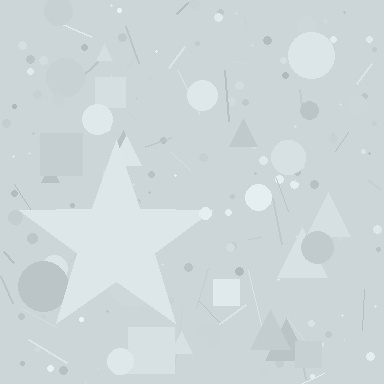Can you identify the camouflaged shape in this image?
The camouflaged shape is a star.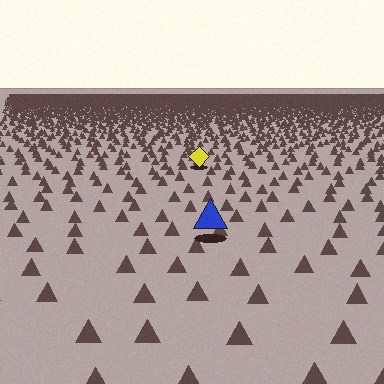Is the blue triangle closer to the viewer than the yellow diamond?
Yes. The blue triangle is closer — you can tell from the texture gradient: the ground texture is coarser near it.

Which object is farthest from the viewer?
The yellow diamond is farthest from the viewer. It appears smaller and the ground texture around it is denser.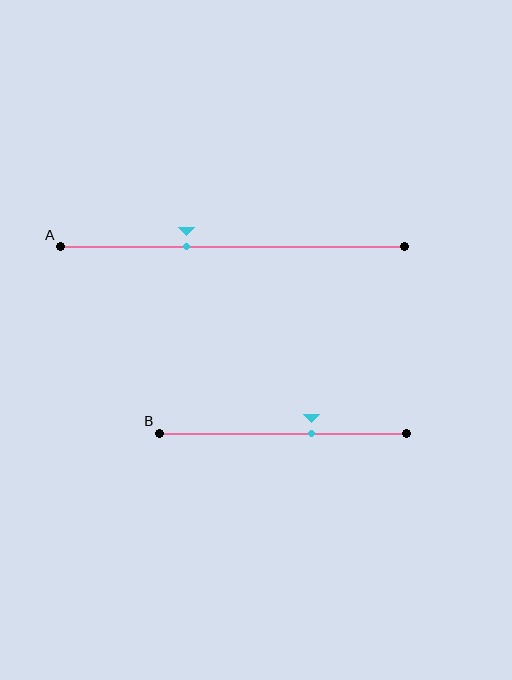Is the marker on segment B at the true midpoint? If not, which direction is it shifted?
No, the marker on segment B is shifted to the right by about 12% of the segment length.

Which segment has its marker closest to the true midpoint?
Segment B has its marker closest to the true midpoint.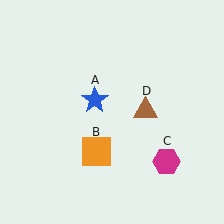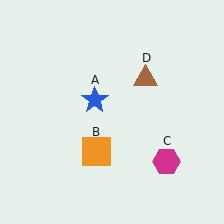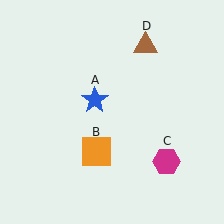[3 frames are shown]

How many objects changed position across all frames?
1 object changed position: brown triangle (object D).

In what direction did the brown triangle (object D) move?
The brown triangle (object D) moved up.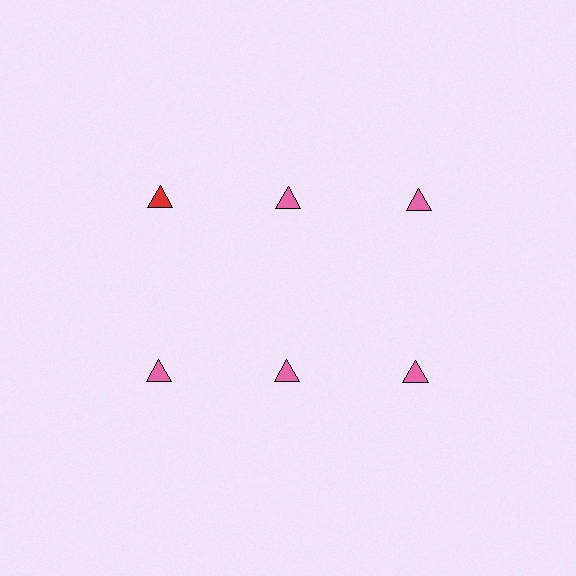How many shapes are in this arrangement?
There are 6 shapes arranged in a grid pattern.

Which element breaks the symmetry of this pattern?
The red triangle in the top row, leftmost column breaks the symmetry. All other shapes are pink triangles.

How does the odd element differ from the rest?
It has a different color: red instead of pink.